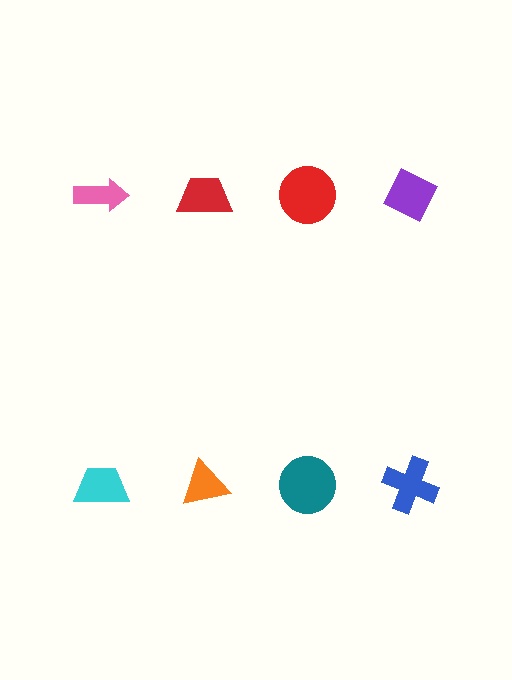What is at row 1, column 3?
A red circle.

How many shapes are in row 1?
4 shapes.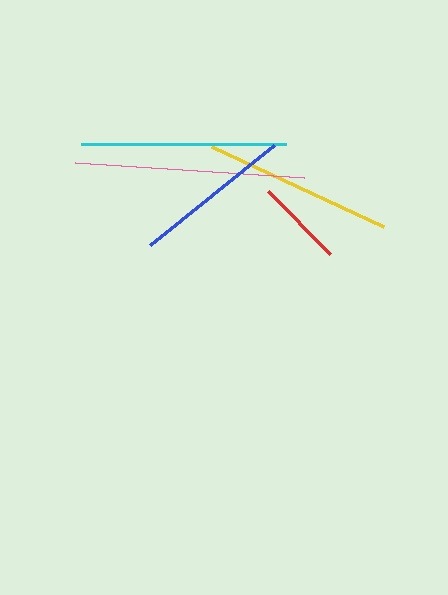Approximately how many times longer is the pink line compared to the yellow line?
The pink line is approximately 1.2 times the length of the yellow line.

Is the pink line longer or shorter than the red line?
The pink line is longer than the red line.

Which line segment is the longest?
The pink line is the longest at approximately 229 pixels.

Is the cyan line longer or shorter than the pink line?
The pink line is longer than the cyan line.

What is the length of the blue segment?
The blue segment is approximately 160 pixels long.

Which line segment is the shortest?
The red line is the shortest at approximately 88 pixels.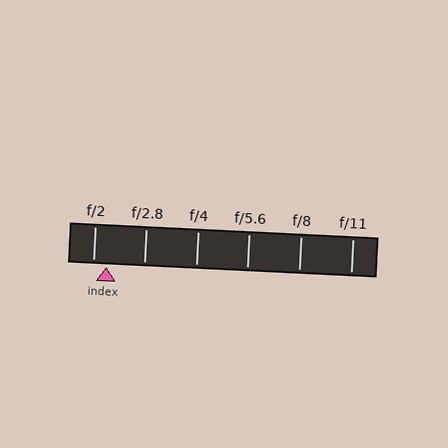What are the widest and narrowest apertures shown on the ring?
The widest aperture shown is f/2 and the narrowest is f/11.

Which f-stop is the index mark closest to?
The index mark is closest to f/2.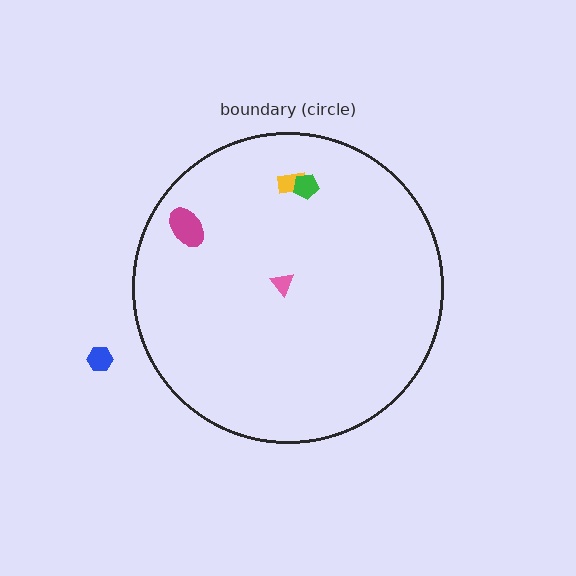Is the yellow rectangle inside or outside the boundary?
Inside.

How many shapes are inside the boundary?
4 inside, 1 outside.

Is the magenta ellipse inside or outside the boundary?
Inside.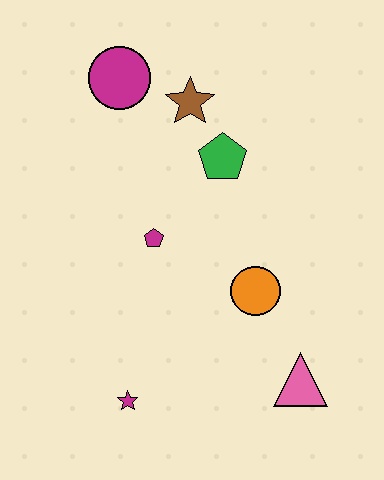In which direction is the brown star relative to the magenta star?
The brown star is above the magenta star.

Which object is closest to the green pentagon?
The brown star is closest to the green pentagon.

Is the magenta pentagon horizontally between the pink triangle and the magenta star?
Yes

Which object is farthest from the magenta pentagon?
The pink triangle is farthest from the magenta pentagon.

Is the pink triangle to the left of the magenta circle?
No